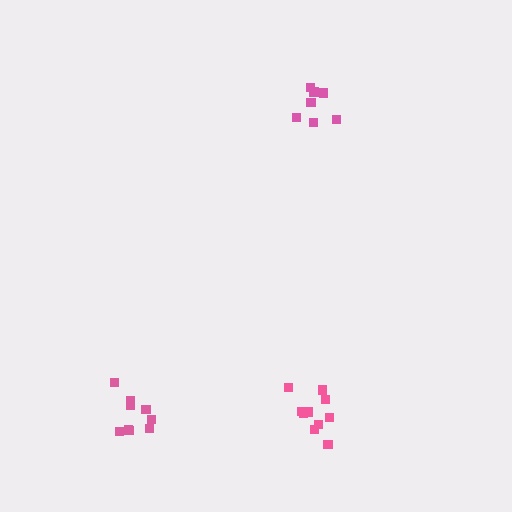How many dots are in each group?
Group 1: 10 dots, Group 2: 10 dots, Group 3: 7 dots (27 total).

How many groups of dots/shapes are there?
There are 3 groups.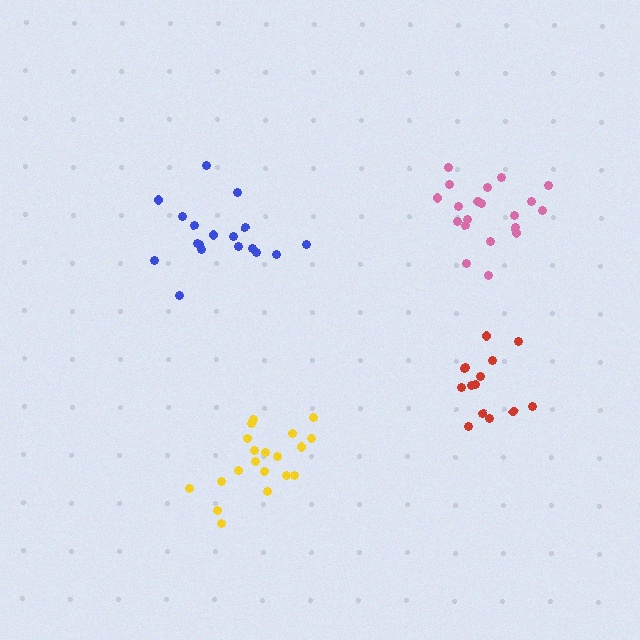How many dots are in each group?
Group 1: 20 dots, Group 2: 18 dots, Group 3: 20 dots, Group 4: 14 dots (72 total).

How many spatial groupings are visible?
There are 4 spatial groupings.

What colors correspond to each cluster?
The clusters are colored: yellow, blue, pink, red.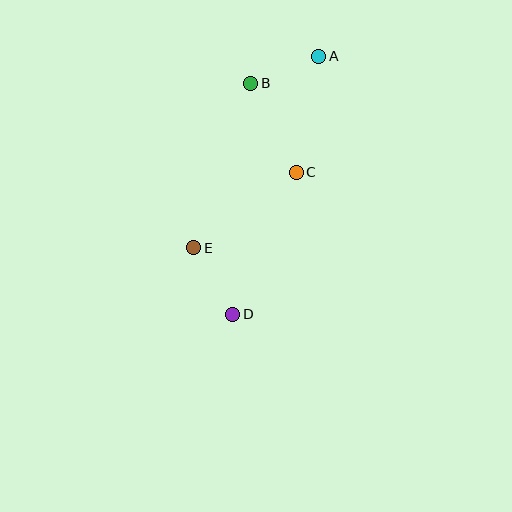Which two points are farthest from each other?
Points A and D are farthest from each other.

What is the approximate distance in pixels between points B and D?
The distance between B and D is approximately 232 pixels.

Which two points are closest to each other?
Points A and B are closest to each other.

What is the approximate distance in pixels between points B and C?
The distance between B and C is approximately 100 pixels.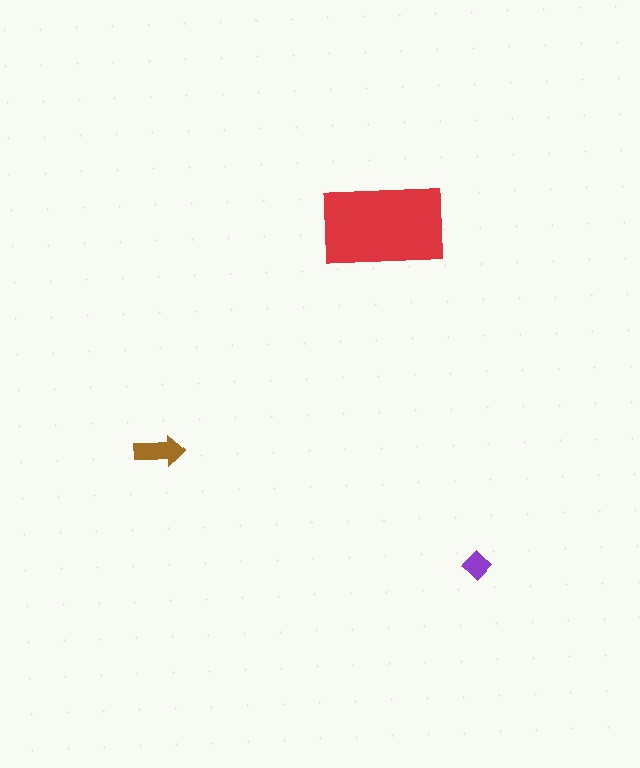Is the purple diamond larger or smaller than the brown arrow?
Smaller.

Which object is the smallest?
The purple diamond.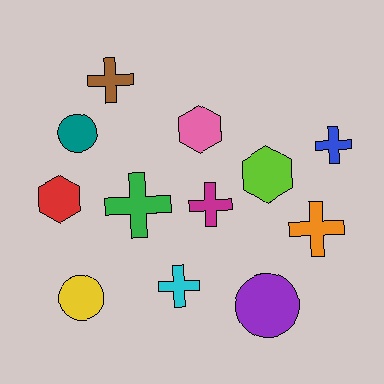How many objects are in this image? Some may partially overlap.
There are 12 objects.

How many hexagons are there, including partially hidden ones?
There are 3 hexagons.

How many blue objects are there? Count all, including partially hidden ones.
There is 1 blue object.